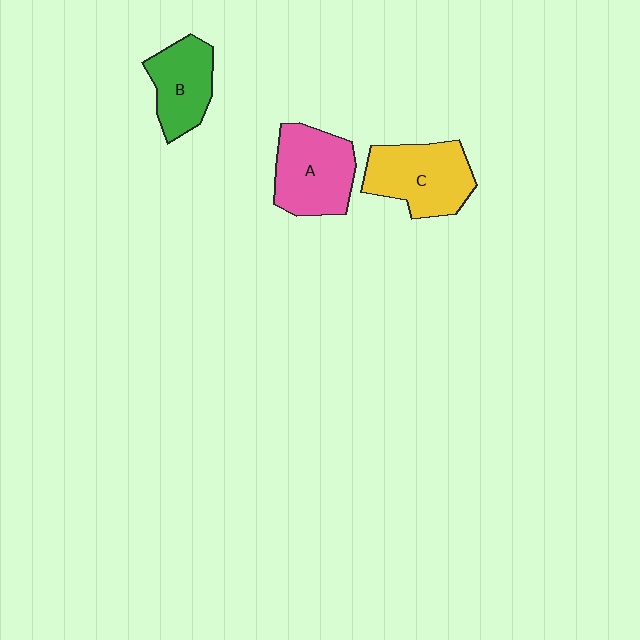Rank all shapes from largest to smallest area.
From largest to smallest: C (yellow), A (pink), B (green).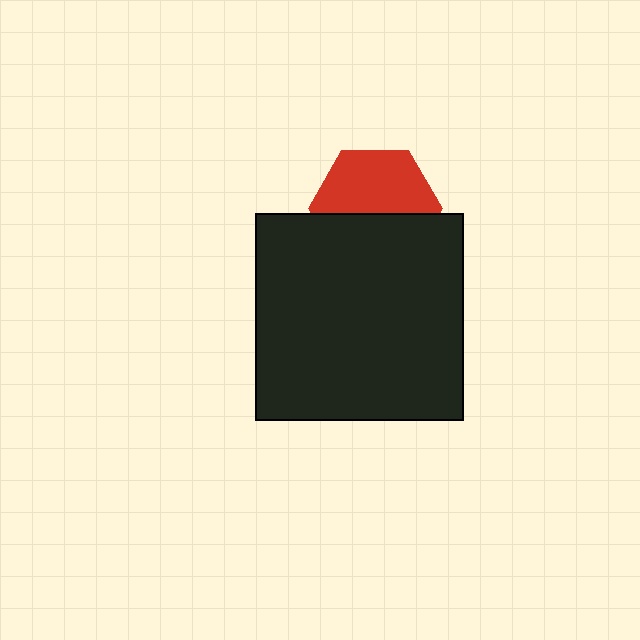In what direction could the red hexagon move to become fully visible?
The red hexagon could move up. That would shift it out from behind the black square entirely.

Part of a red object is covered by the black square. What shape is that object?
It is a hexagon.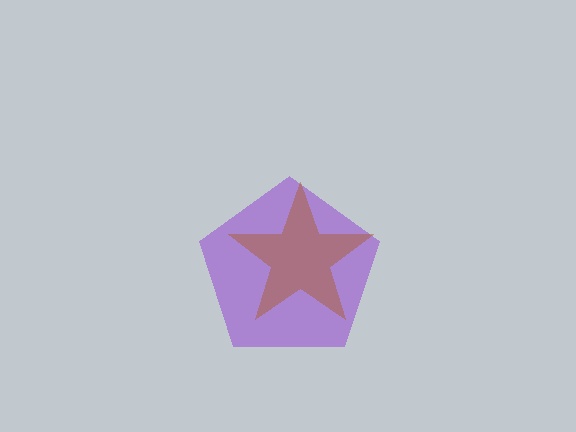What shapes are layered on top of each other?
The layered shapes are: a purple pentagon, a brown star.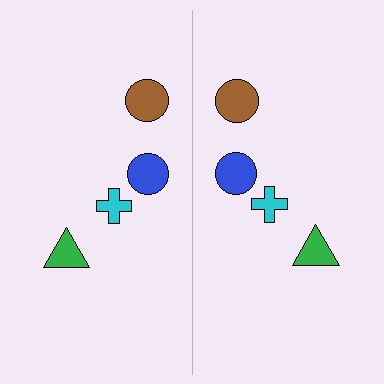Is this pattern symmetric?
Yes, this pattern has bilateral (reflection) symmetry.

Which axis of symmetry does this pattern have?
The pattern has a vertical axis of symmetry running through the center of the image.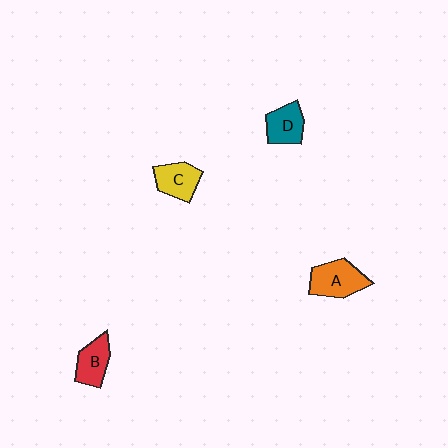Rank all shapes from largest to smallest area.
From largest to smallest: A (orange), C (yellow), B (red), D (teal).